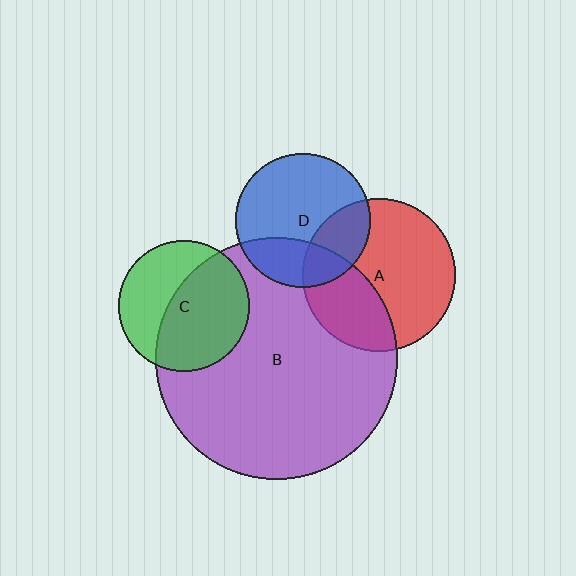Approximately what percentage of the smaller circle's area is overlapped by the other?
Approximately 25%.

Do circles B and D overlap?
Yes.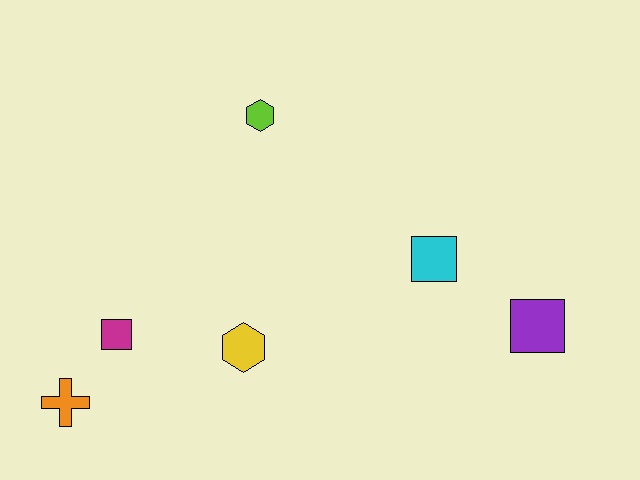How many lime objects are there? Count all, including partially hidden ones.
There is 1 lime object.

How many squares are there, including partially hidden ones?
There are 3 squares.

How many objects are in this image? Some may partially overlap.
There are 6 objects.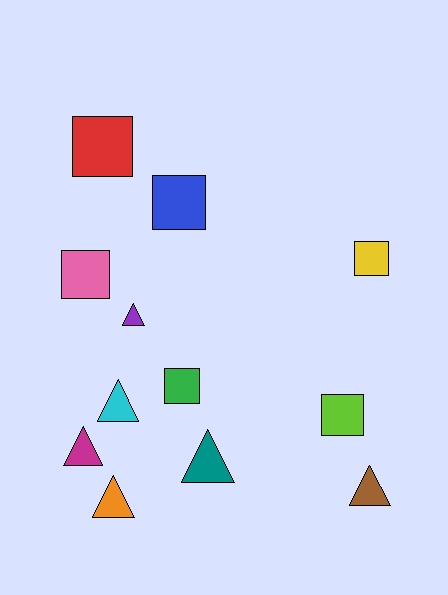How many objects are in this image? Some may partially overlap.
There are 12 objects.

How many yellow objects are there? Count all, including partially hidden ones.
There is 1 yellow object.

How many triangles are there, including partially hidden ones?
There are 6 triangles.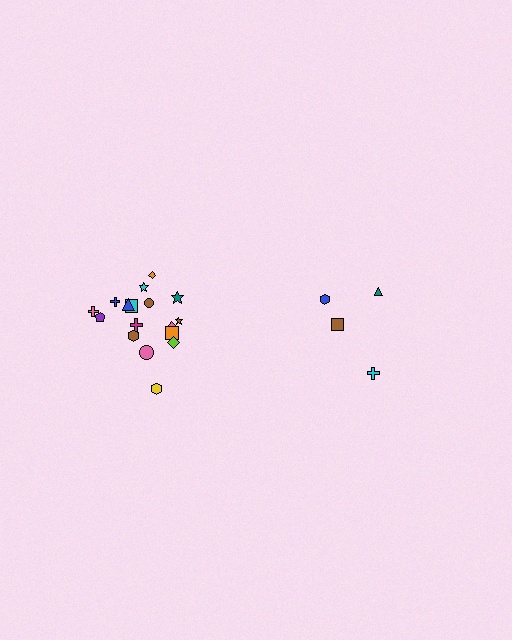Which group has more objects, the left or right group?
The left group.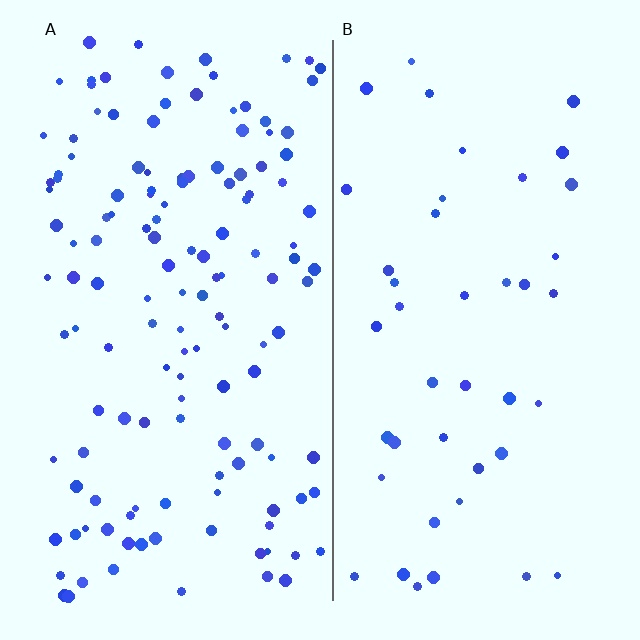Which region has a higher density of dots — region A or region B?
A (the left).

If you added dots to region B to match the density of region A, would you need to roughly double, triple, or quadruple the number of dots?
Approximately triple.